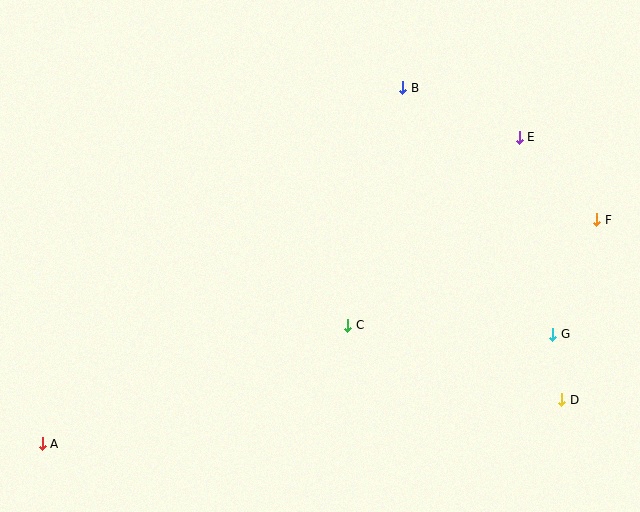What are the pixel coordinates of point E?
Point E is at (519, 137).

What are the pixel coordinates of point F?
Point F is at (597, 220).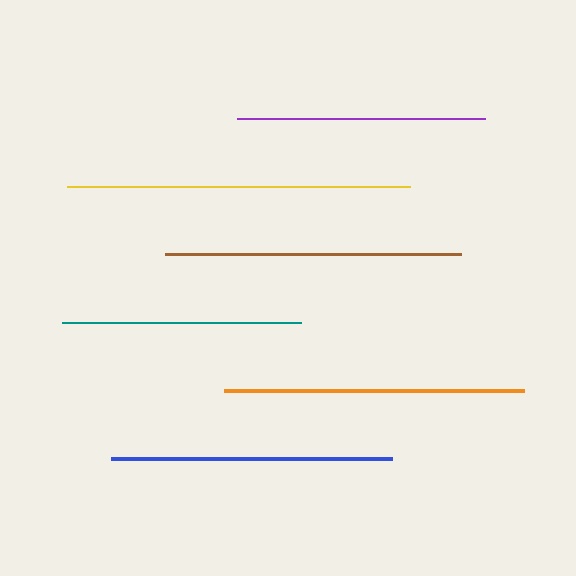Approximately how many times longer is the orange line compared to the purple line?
The orange line is approximately 1.2 times the length of the purple line.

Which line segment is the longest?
The yellow line is the longest at approximately 343 pixels.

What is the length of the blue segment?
The blue segment is approximately 281 pixels long.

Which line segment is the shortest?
The teal line is the shortest at approximately 239 pixels.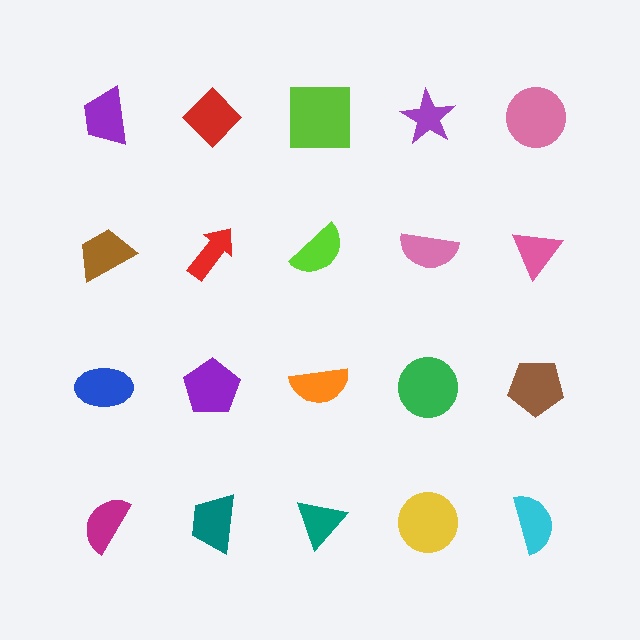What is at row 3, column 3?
An orange semicircle.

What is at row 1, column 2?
A red diamond.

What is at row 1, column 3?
A lime square.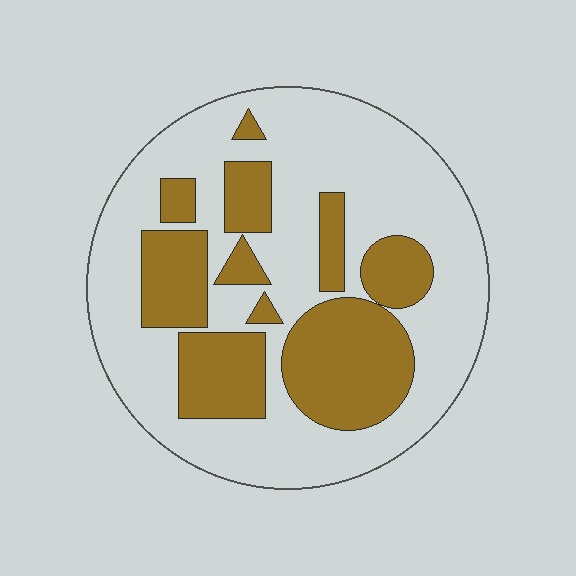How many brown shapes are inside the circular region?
10.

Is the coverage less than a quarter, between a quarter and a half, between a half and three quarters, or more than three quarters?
Between a quarter and a half.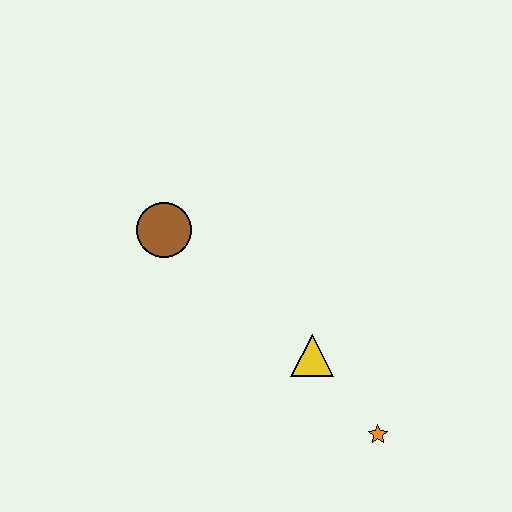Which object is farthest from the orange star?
The brown circle is farthest from the orange star.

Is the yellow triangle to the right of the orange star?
No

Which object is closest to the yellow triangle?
The orange star is closest to the yellow triangle.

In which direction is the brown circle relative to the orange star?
The brown circle is to the left of the orange star.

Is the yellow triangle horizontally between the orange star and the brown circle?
Yes